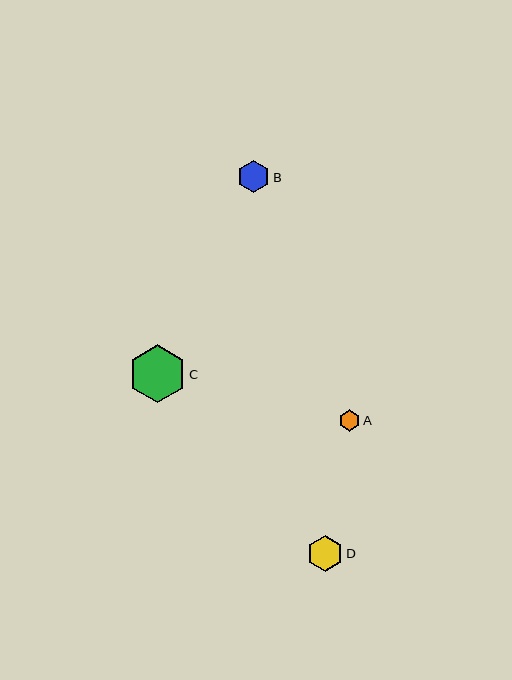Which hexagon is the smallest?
Hexagon A is the smallest with a size of approximately 22 pixels.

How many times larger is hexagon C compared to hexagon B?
Hexagon C is approximately 1.7 times the size of hexagon B.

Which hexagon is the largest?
Hexagon C is the largest with a size of approximately 57 pixels.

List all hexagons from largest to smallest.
From largest to smallest: C, D, B, A.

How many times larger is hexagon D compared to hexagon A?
Hexagon D is approximately 1.6 times the size of hexagon A.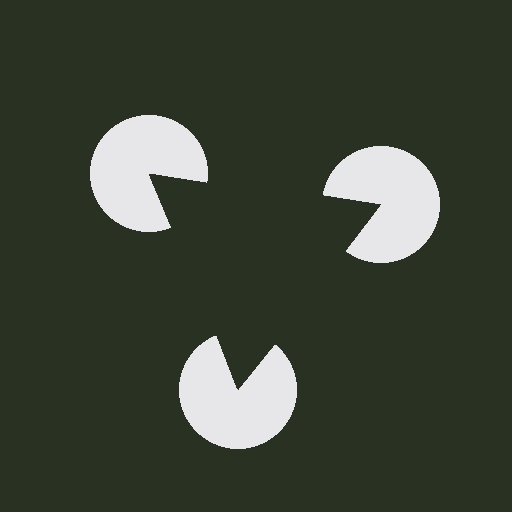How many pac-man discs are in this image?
There are 3 — one at each vertex of the illusory triangle.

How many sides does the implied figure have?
3 sides.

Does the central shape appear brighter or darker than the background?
It typically appears slightly darker than the background, even though no actual brightness change is drawn.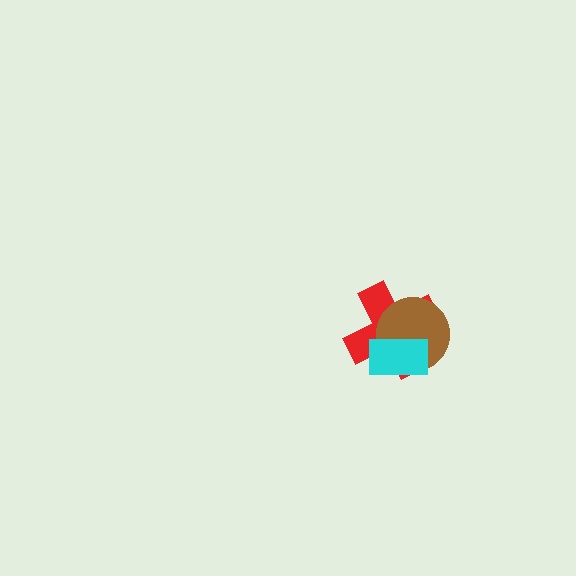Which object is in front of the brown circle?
The cyan rectangle is in front of the brown circle.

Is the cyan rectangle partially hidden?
No, no other shape covers it.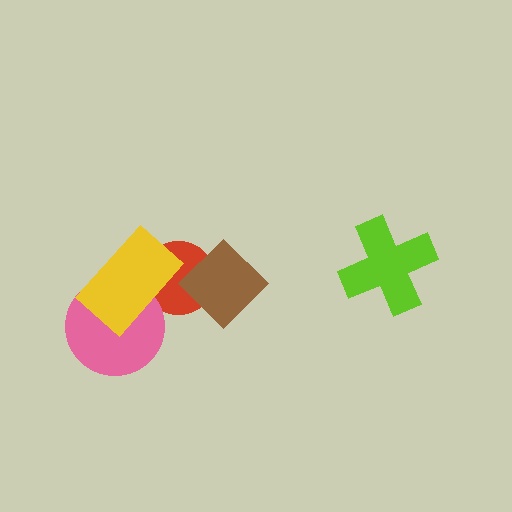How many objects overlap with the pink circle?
1 object overlaps with the pink circle.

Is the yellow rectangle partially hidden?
No, no other shape covers it.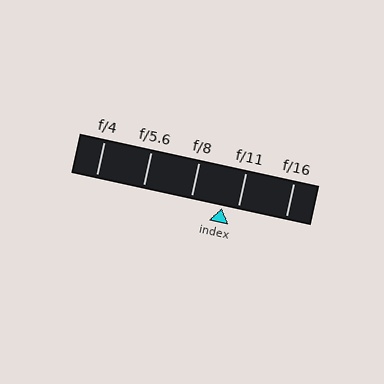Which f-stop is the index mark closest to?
The index mark is closest to f/11.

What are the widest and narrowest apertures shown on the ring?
The widest aperture shown is f/4 and the narrowest is f/16.